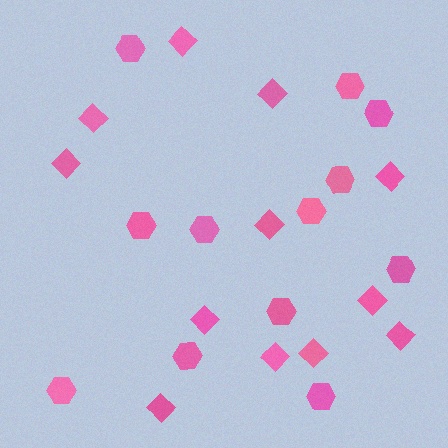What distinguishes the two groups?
There are 2 groups: one group of diamonds (12) and one group of hexagons (12).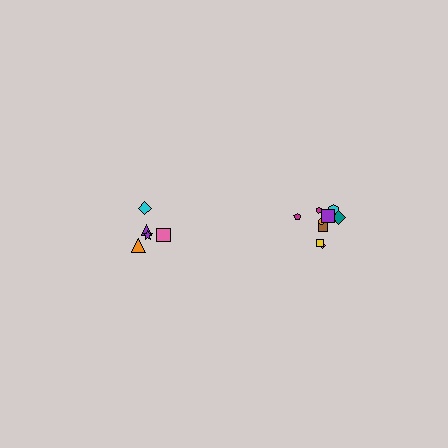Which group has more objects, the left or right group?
The right group.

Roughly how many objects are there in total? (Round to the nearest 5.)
Roughly 15 objects in total.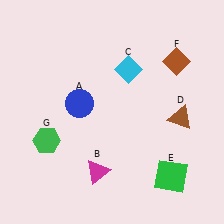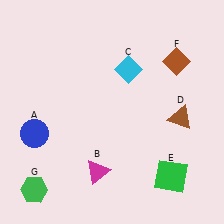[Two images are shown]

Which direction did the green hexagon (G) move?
The green hexagon (G) moved down.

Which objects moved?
The objects that moved are: the blue circle (A), the green hexagon (G).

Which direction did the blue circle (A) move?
The blue circle (A) moved left.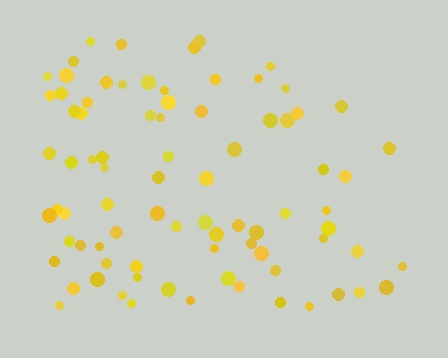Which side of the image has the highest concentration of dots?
The left.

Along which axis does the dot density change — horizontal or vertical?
Horizontal.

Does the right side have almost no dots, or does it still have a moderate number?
Still a moderate number, just noticeably fewer than the left.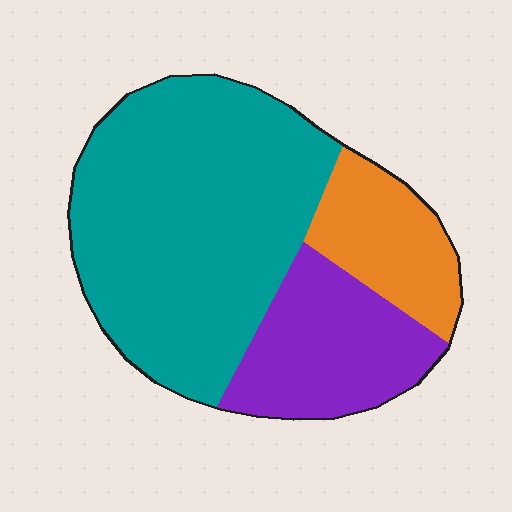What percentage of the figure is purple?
Purple covers about 25% of the figure.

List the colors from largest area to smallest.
From largest to smallest: teal, purple, orange.